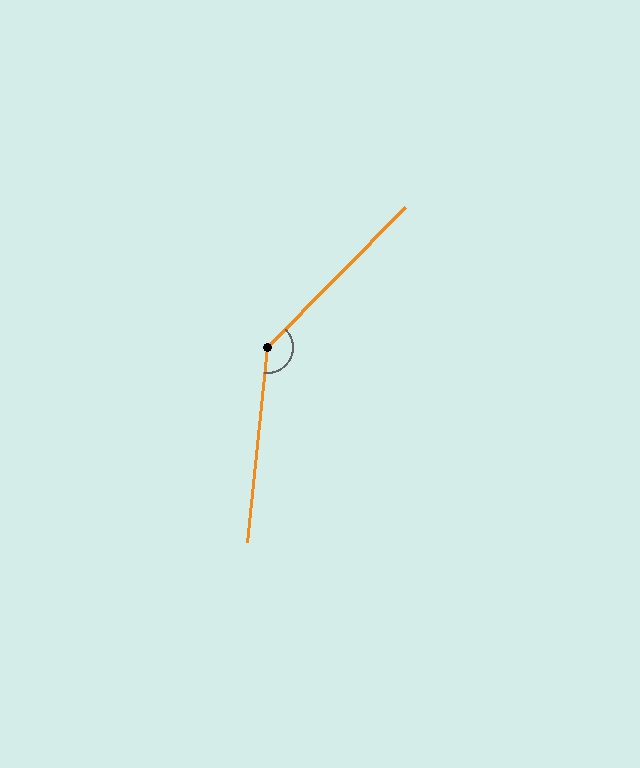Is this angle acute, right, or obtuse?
It is obtuse.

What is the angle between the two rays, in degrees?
Approximately 141 degrees.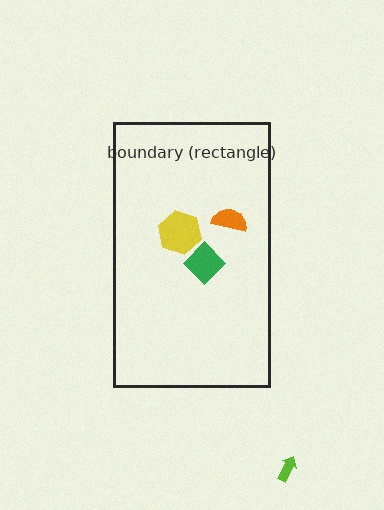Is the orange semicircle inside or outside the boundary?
Inside.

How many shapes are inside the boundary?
3 inside, 1 outside.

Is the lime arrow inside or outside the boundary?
Outside.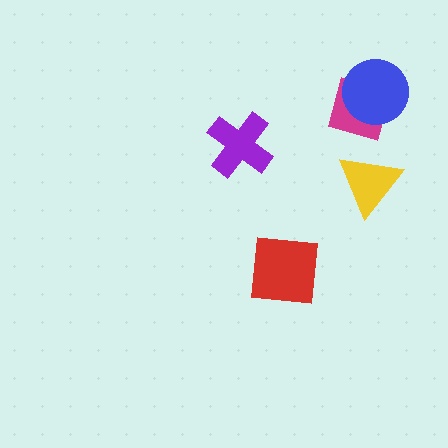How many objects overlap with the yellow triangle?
0 objects overlap with the yellow triangle.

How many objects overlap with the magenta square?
1 object overlaps with the magenta square.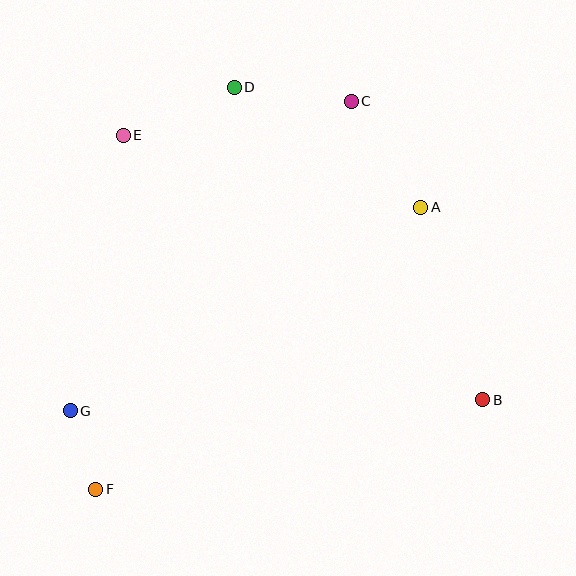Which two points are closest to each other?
Points F and G are closest to each other.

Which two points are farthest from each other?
Points C and F are farthest from each other.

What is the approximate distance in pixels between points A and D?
The distance between A and D is approximately 222 pixels.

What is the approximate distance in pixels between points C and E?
The distance between C and E is approximately 231 pixels.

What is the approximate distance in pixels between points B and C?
The distance between B and C is approximately 326 pixels.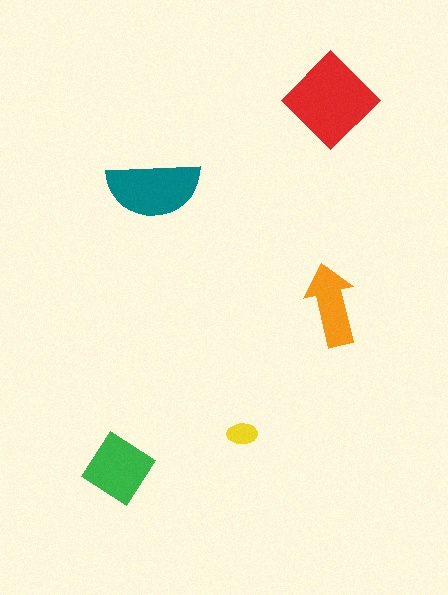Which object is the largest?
The red diamond.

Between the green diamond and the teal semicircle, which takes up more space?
The teal semicircle.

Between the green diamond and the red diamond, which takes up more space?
The red diamond.